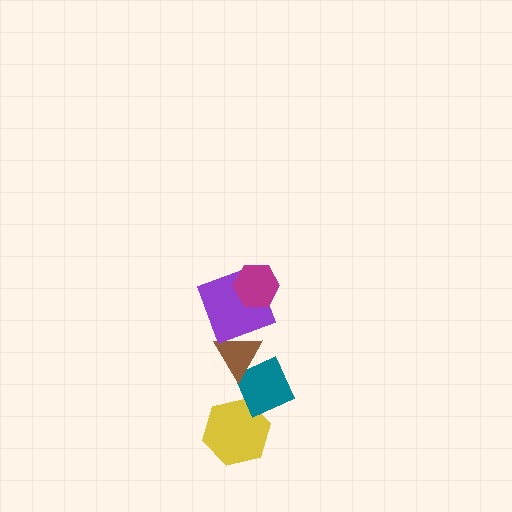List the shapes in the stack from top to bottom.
From top to bottom: the magenta hexagon, the purple square, the brown triangle, the teal diamond, the yellow hexagon.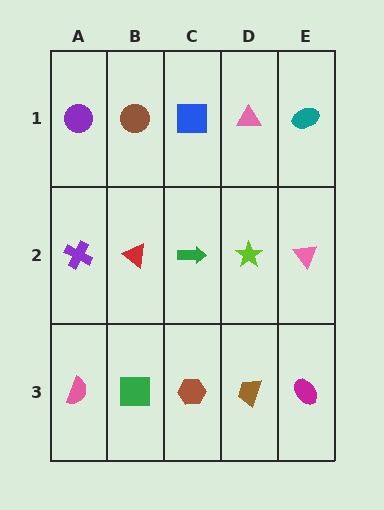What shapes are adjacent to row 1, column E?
A pink triangle (row 2, column E), a pink triangle (row 1, column D).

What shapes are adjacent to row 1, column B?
A red triangle (row 2, column B), a purple circle (row 1, column A), a blue square (row 1, column C).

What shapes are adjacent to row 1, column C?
A green arrow (row 2, column C), a brown circle (row 1, column B), a pink triangle (row 1, column D).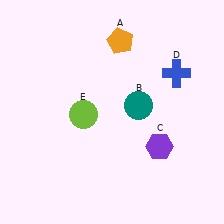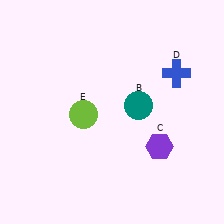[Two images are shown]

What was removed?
The orange pentagon (A) was removed in Image 2.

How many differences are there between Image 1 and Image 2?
There is 1 difference between the two images.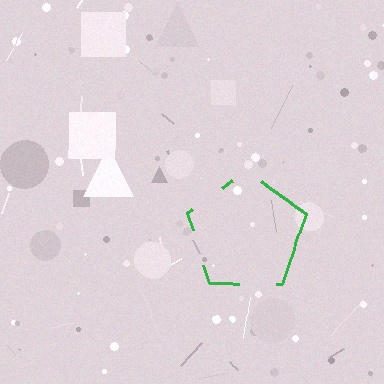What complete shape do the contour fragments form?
The contour fragments form a pentagon.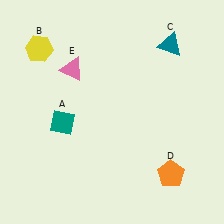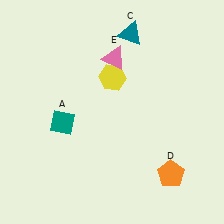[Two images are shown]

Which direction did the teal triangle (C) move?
The teal triangle (C) moved left.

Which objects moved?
The objects that moved are: the yellow hexagon (B), the teal triangle (C), the pink triangle (E).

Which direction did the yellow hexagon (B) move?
The yellow hexagon (B) moved right.